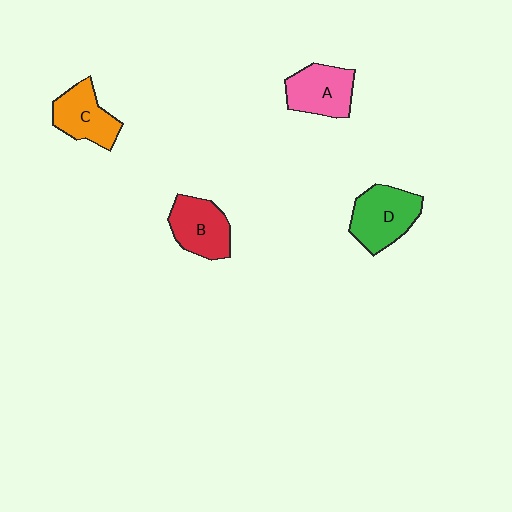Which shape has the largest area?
Shape D (green).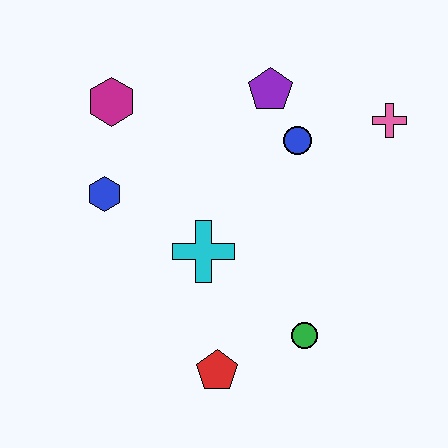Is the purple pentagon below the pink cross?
No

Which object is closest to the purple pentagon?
The blue circle is closest to the purple pentagon.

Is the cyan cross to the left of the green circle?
Yes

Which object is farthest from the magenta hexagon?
The green circle is farthest from the magenta hexagon.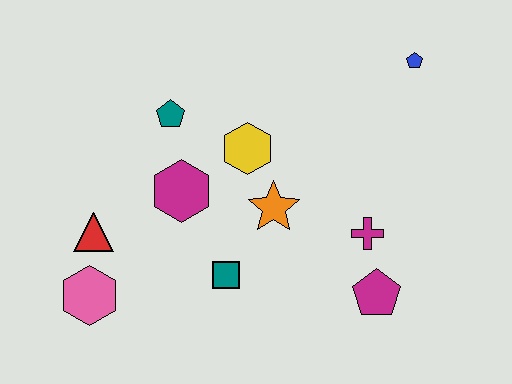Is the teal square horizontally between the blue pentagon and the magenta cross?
No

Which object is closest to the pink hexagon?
The red triangle is closest to the pink hexagon.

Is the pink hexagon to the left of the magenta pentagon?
Yes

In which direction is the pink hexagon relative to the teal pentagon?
The pink hexagon is below the teal pentagon.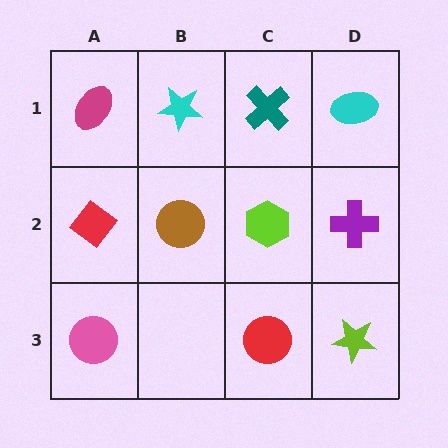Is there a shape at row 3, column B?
No, that cell is empty.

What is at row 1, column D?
A cyan ellipse.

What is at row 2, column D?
A purple cross.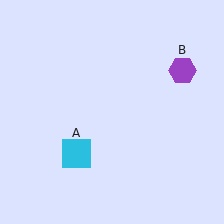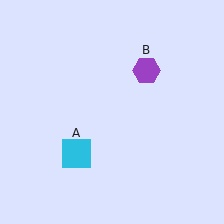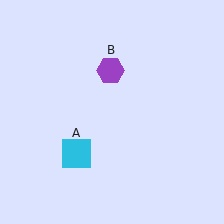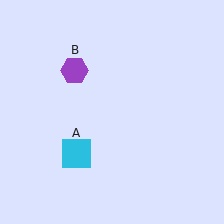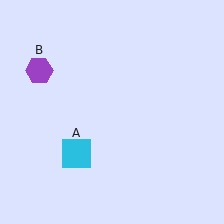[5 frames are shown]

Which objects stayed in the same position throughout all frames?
Cyan square (object A) remained stationary.